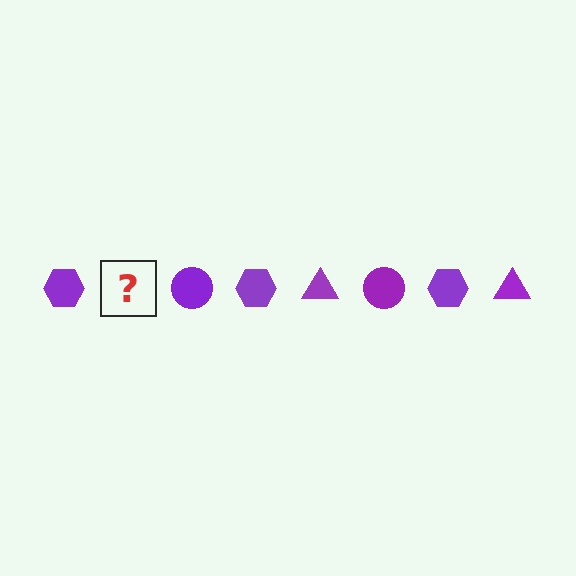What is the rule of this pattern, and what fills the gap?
The rule is that the pattern cycles through hexagon, triangle, circle shapes in purple. The gap should be filled with a purple triangle.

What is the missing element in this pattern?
The missing element is a purple triangle.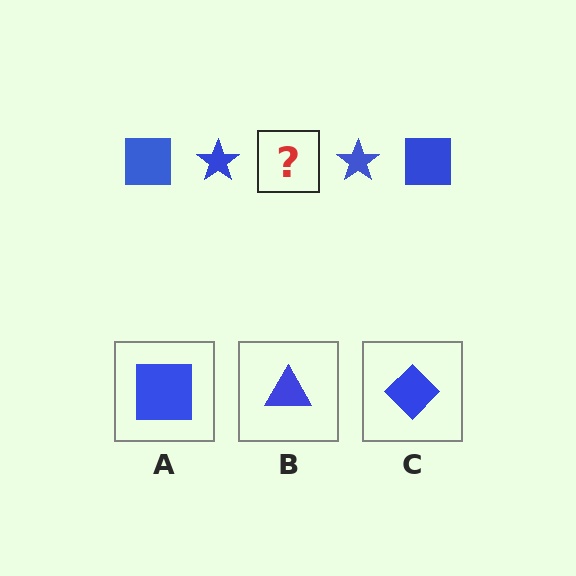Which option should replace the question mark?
Option A.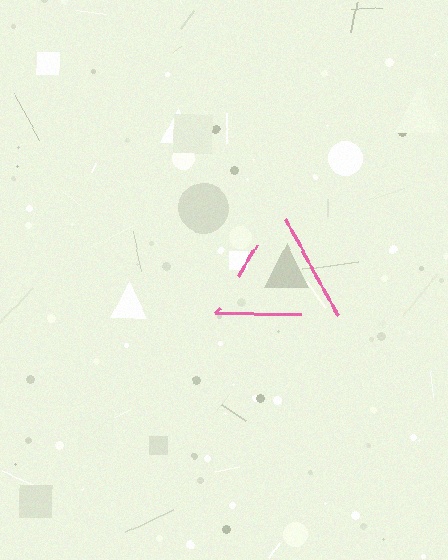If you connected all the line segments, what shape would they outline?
They would outline a triangle.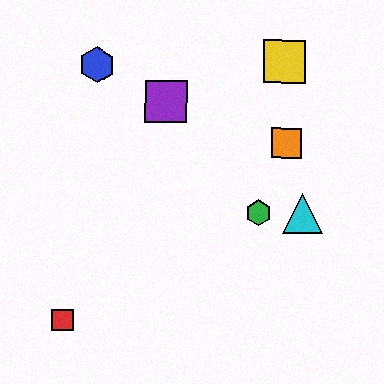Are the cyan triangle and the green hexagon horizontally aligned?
Yes, both are at y≈213.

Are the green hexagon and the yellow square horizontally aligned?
No, the green hexagon is at y≈213 and the yellow square is at y≈62.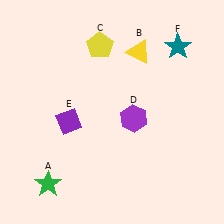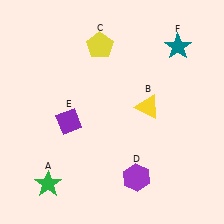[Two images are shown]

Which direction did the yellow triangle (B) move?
The yellow triangle (B) moved down.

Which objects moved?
The objects that moved are: the yellow triangle (B), the purple hexagon (D).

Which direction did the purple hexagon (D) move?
The purple hexagon (D) moved down.